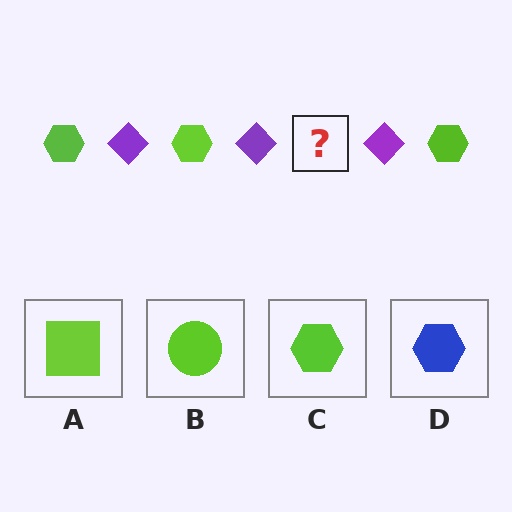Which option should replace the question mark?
Option C.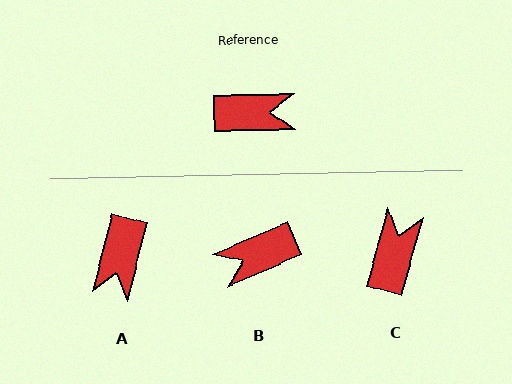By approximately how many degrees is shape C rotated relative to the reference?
Approximately 73 degrees counter-clockwise.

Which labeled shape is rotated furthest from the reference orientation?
B, about 158 degrees away.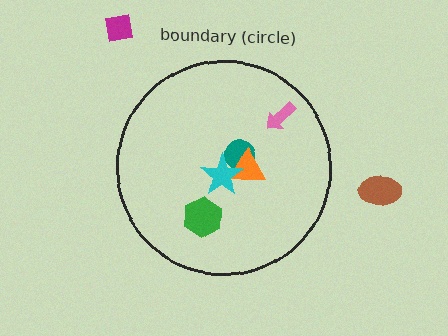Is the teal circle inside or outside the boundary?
Inside.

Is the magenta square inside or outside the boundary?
Outside.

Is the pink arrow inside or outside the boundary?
Inside.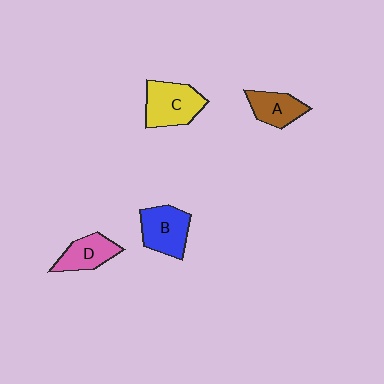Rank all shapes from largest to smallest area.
From largest to smallest: C (yellow), B (blue), D (pink), A (brown).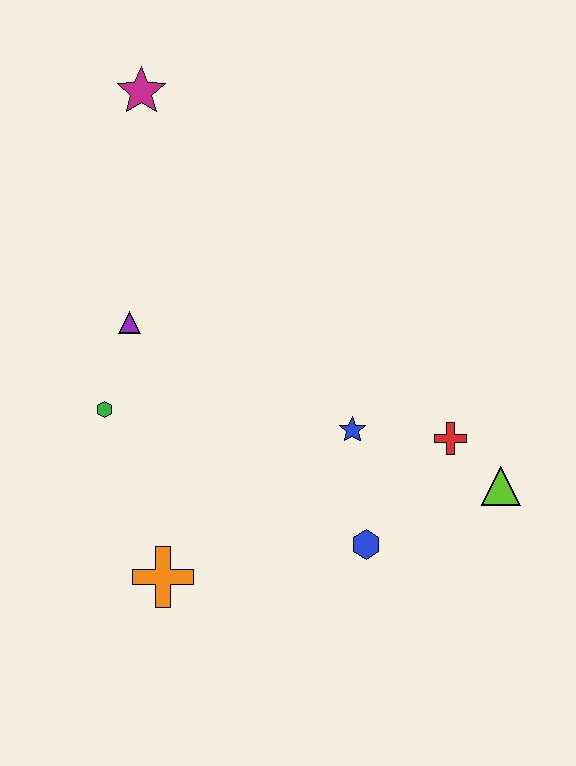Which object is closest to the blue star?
The red cross is closest to the blue star.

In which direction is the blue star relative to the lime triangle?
The blue star is to the left of the lime triangle.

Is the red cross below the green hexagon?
Yes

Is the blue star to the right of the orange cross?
Yes